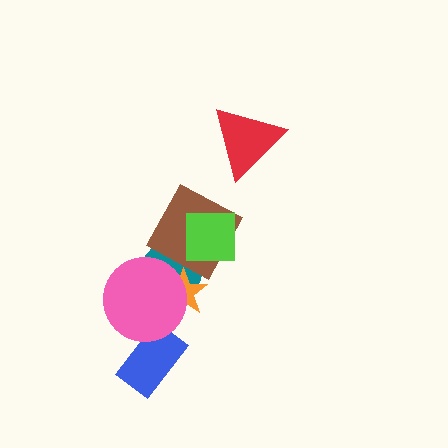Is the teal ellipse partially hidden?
Yes, it is partially covered by another shape.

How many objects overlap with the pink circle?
3 objects overlap with the pink circle.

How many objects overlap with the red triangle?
0 objects overlap with the red triangle.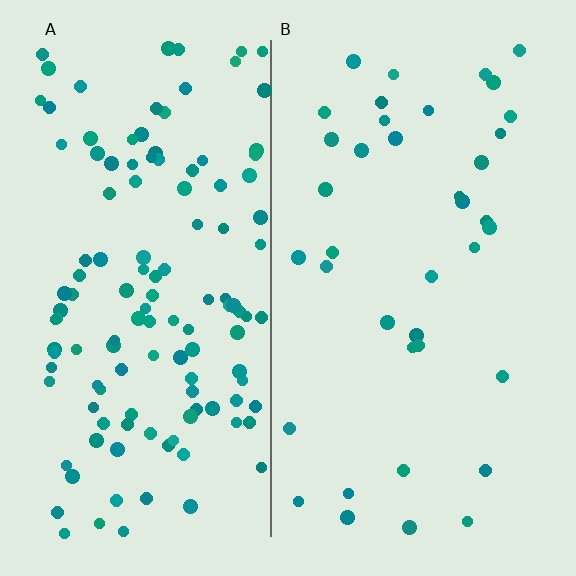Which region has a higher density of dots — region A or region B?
A (the left).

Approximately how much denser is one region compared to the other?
Approximately 3.3× — region A over region B.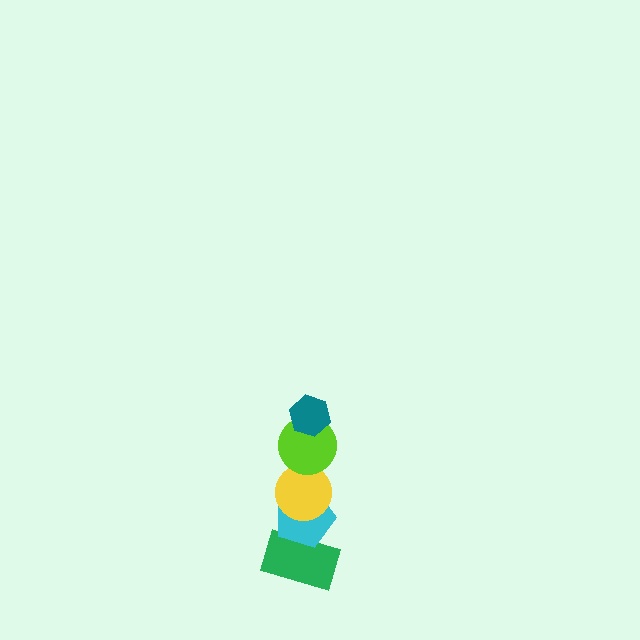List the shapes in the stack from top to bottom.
From top to bottom: the teal hexagon, the lime circle, the yellow circle, the cyan pentagon, the green rectangle.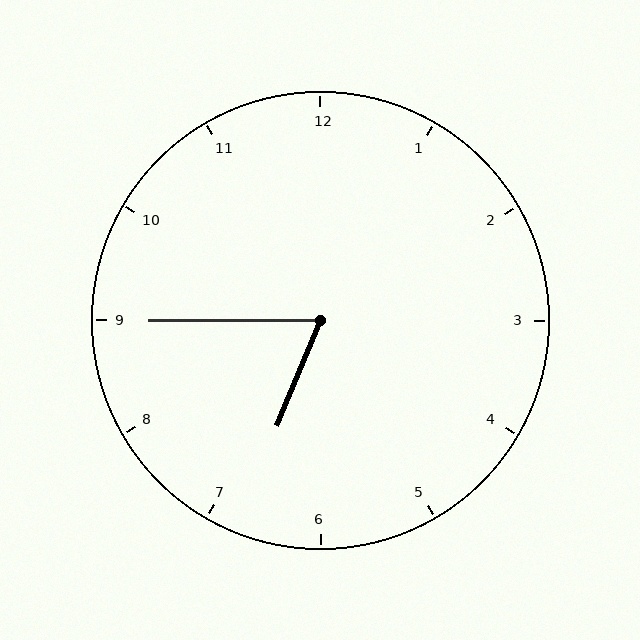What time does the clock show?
6:45.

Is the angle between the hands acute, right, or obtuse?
It is acute.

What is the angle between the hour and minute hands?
Approximately 68 degrees.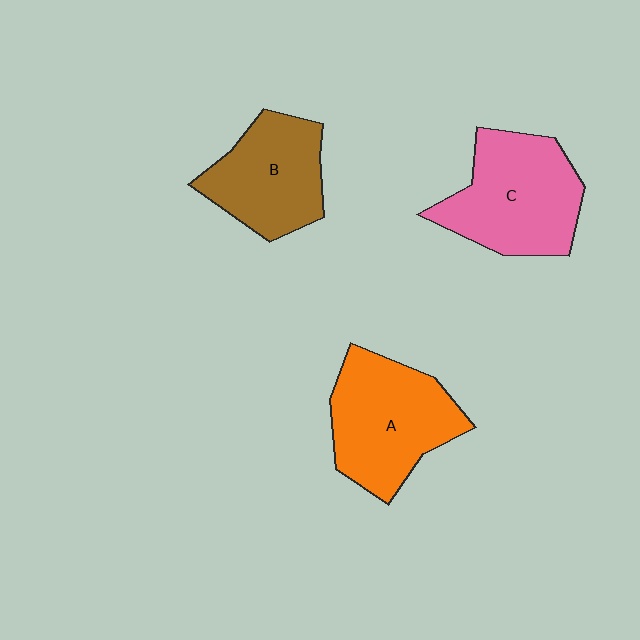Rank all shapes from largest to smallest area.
From largest to smallest: C (pink), A (orange), B (brown).